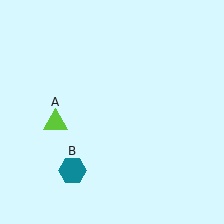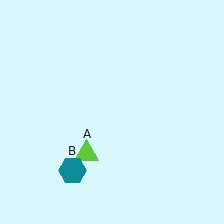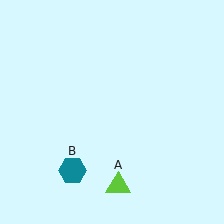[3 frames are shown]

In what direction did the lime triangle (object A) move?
The lime triangle (object A) moved down and to the right.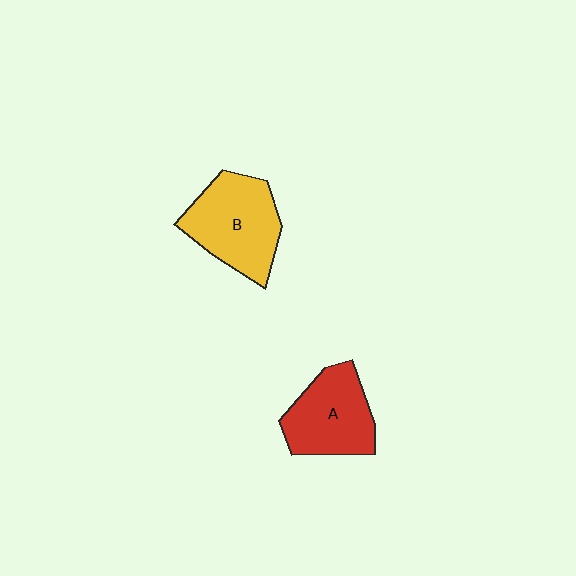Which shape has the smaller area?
Shape A (red).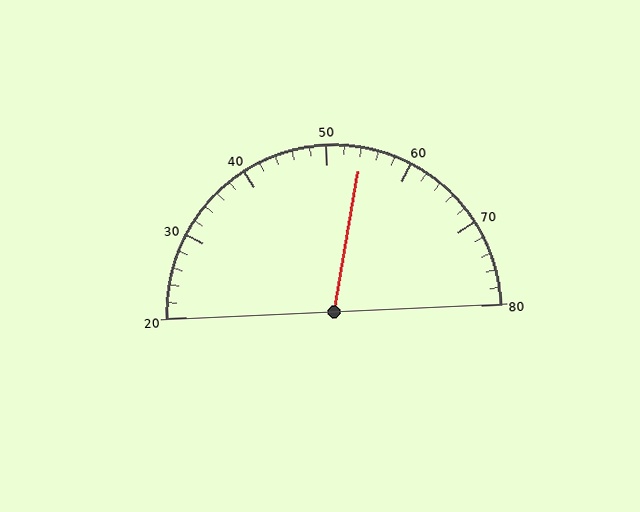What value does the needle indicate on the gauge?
The needle indicates approximately 54.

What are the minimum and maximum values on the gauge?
The gauge ranges from 20 to 80.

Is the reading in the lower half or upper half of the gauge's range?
The reading is in the upper half of the range (20 to 80).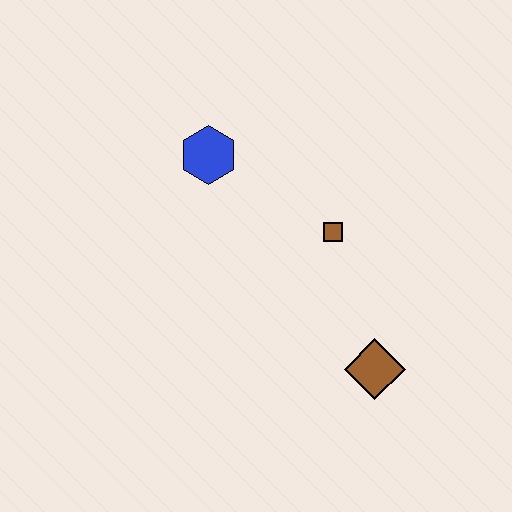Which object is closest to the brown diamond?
The brown square is closest to the brown diamond.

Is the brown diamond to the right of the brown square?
Yes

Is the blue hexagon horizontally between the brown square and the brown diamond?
No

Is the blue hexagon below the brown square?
No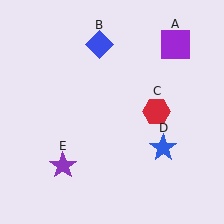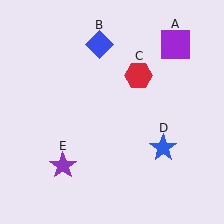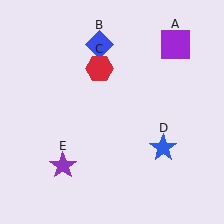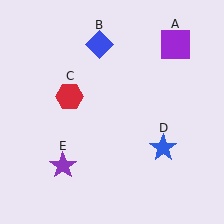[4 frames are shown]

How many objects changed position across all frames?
1 object changed position: red hexagon (object C).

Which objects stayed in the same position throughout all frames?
Purple square (object A) and blue diamond (object B) and blue star (object D) and purple star (object E) remained stationary.